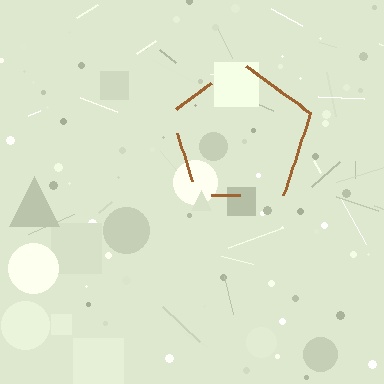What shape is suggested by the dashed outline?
The dashed outline suggests a pentagon.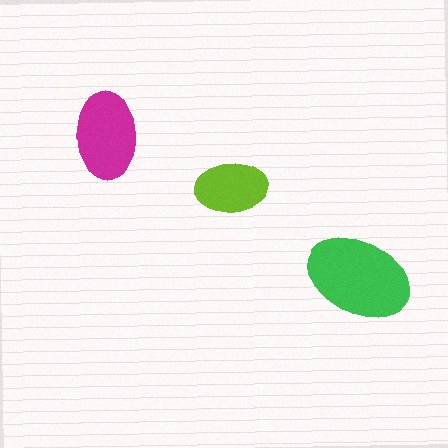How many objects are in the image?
There are 3 objects in the image.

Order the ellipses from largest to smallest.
the green one, the magenta one, the lime one.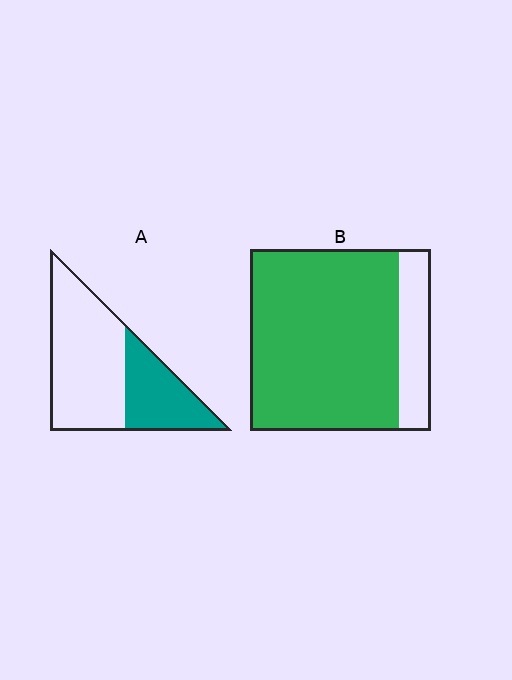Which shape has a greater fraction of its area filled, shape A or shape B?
Shape B.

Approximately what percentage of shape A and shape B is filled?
A is approximately 35% and B is approximately 80%.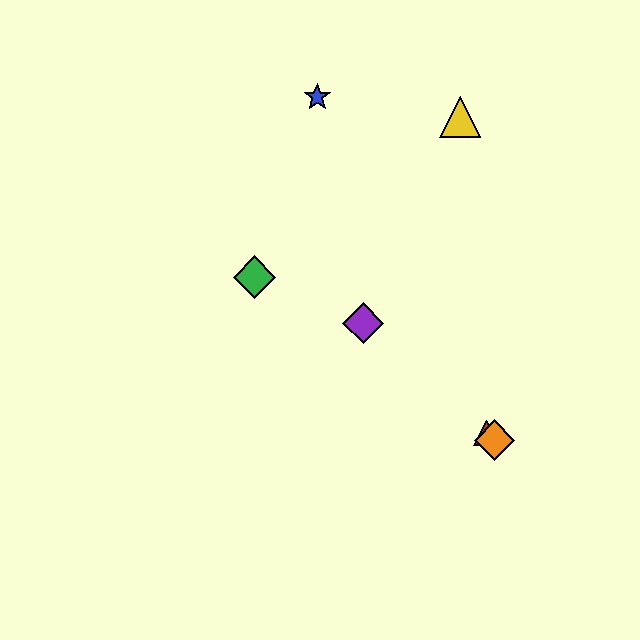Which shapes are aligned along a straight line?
The red triangle, the purple diamond, the orange diamond are aligned along a straight line.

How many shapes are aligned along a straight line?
3 shapes (the red triangle, the purple diamond, the orange diamond) are aligned along a straight line.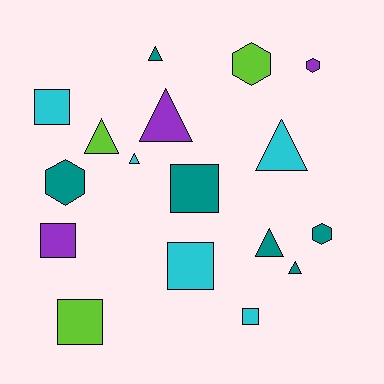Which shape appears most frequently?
Triangle, with 7 objects.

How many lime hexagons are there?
There is 1 lime hexagon.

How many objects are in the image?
There are 17 objects.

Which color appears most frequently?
Teal, with 6 objects.